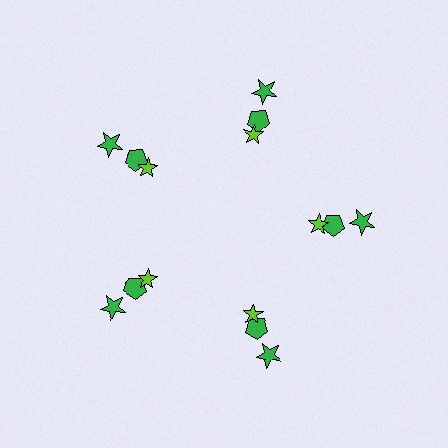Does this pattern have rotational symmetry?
Yes, this pattern has 5-fold rotational symmetry. It looks the same after rotating 72 degrees around the center.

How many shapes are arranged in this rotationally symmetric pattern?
There are 15 shapes, arranged in 5 groups of 3.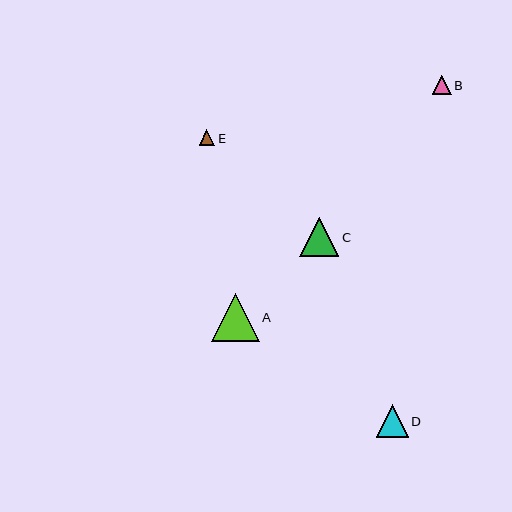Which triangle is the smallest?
Triangle E is the smallest with a size of approximately 16 pixels.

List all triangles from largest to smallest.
From largest to smallest: A, C, D, B, E.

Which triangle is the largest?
Triangle A is the largest with a size of approximately 48 pixels.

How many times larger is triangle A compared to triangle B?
Triangle A is approximately 2.6 times the size of triangle B.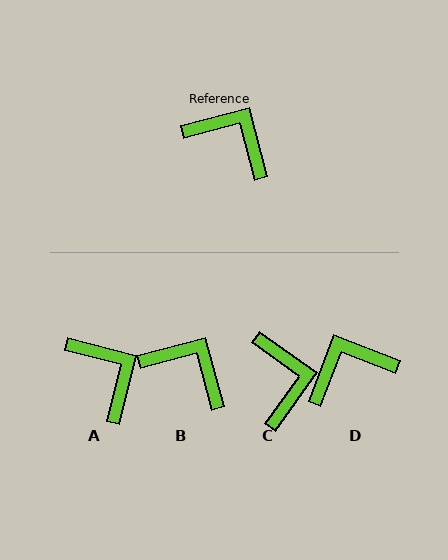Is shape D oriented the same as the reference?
No, it is off by about 54 degrees.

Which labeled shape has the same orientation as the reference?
B.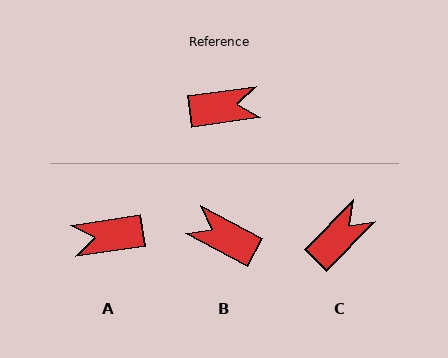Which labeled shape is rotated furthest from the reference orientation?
A, about 179 degrees away.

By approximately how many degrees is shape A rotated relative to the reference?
Approximately 179 degrees clockwise.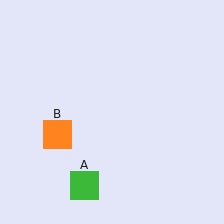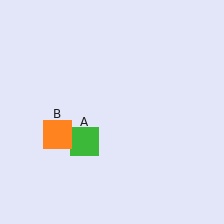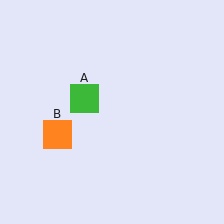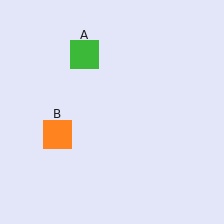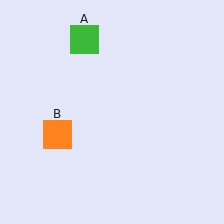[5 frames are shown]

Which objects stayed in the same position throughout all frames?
Orange square (object B) remained stationary.